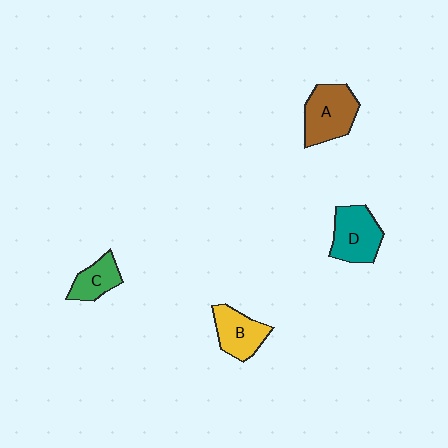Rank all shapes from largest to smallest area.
From largest to smallest: A (brown), D (teal), B (yellow), C (green).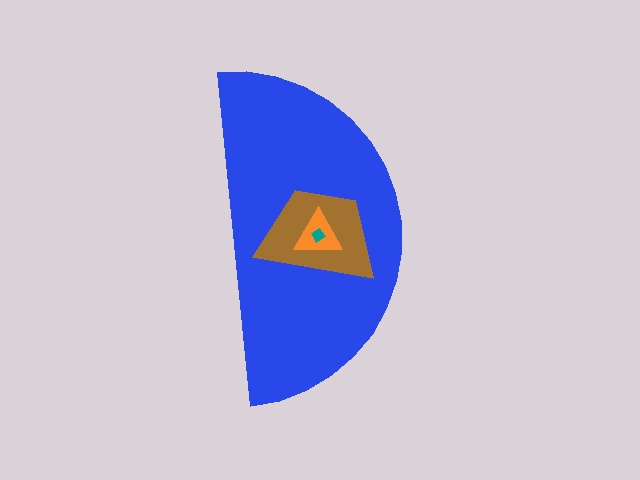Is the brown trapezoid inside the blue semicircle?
Yes.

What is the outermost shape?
The blue semicircle.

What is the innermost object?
The teal diamond.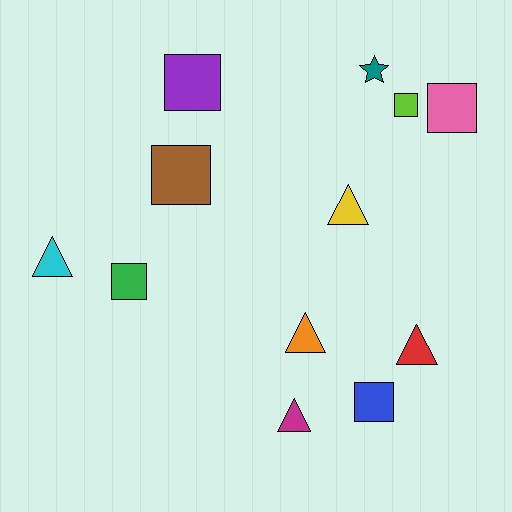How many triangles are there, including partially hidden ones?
There are 5 triangles.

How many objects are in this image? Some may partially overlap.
There are 12 objects.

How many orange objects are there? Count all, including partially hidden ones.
There is 1 orange object.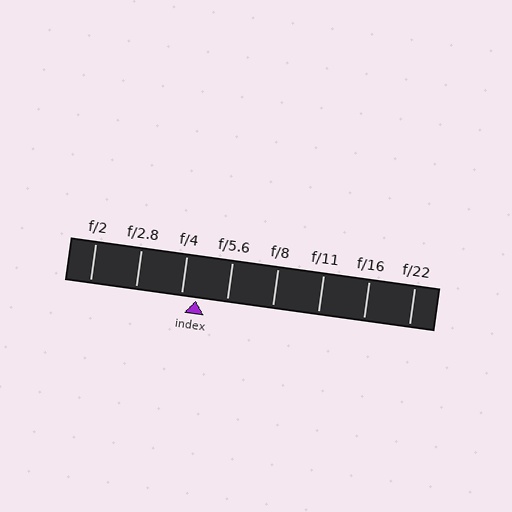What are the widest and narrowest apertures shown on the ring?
The widest aperture shown is f/2 and the narrowest is f/22.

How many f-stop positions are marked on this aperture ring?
There are 8 f-stop positions marked.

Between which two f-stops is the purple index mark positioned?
The index mark is between f/4 and f/5.6.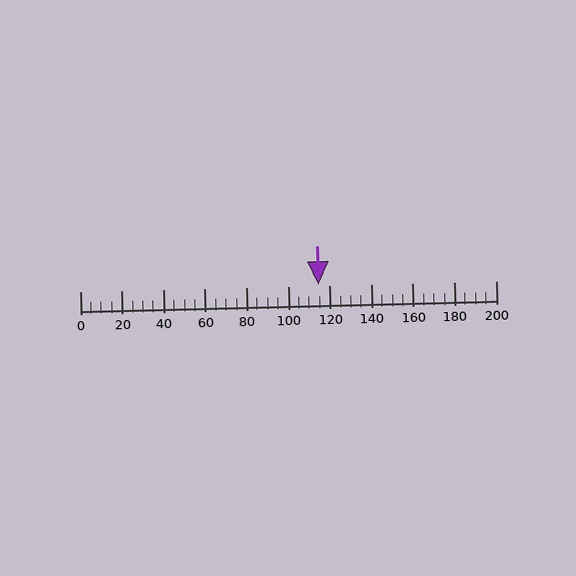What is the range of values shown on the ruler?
The ruler shows values from 0 to 200.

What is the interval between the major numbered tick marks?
The major tick marks are spaced 20 units apart.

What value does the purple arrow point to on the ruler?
The purple arrow points to approximately 115.